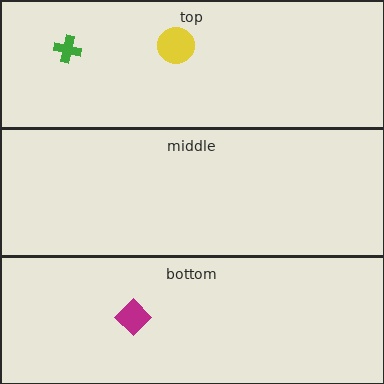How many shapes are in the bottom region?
1.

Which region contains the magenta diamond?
The bottom region.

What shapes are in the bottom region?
The magenta diamond.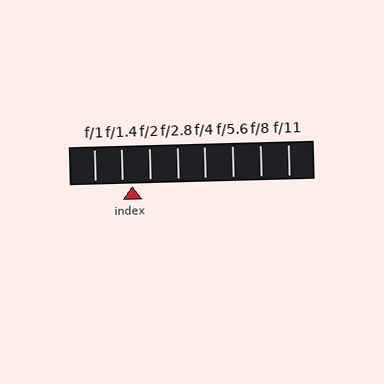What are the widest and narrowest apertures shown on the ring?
The widest aperture shown is f/1 and the narrowest is f/11.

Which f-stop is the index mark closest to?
The index mark is closest to f/1.4.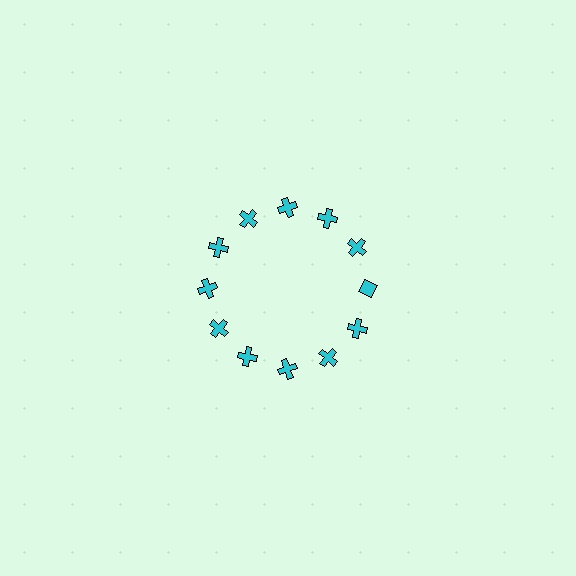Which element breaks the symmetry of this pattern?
The cyan diamond at roughly the 3 o'clock position breaks the symmetry. All other shapes are cyan crosses.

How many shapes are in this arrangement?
There are 12 shapes arranged in a ring pattern.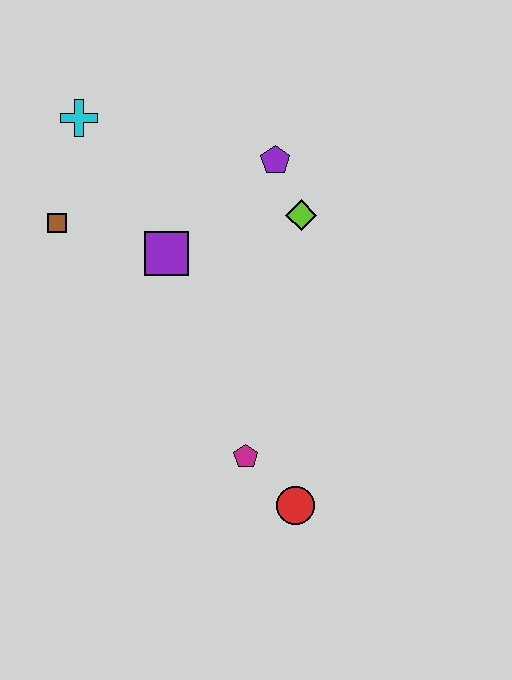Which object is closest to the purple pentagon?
The lime diamond is closest to the purple pentagon.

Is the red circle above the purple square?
No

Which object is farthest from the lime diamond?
The red circle is farthest from the lime diamond.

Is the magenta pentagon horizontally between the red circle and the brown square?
Yes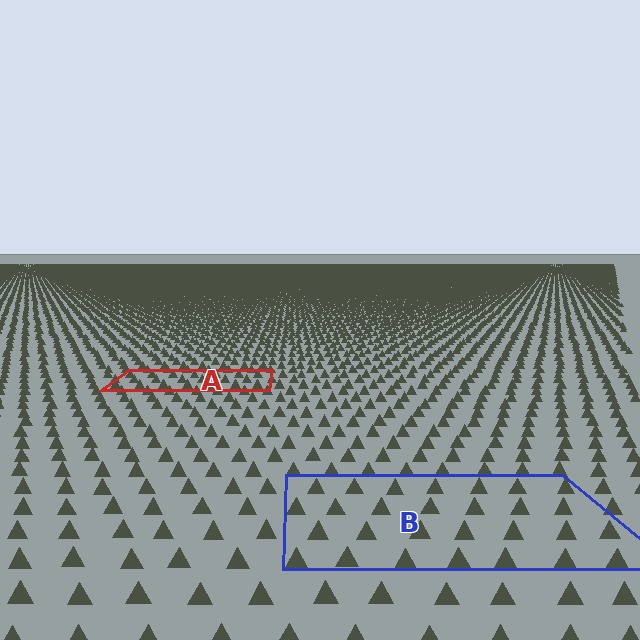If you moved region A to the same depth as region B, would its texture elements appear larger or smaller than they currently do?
They would appear larger. At a closer depth, the same texture elements are projected at a bigger on-screen size.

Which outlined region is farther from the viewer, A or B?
Region A is farther from the viewer — the texture elements inside it appear smaller and more densely packed.